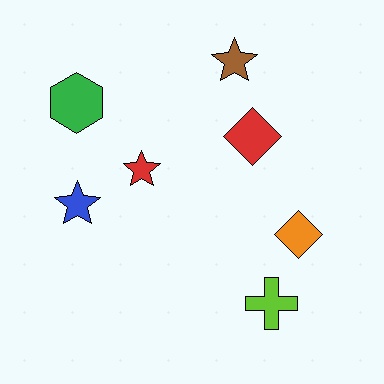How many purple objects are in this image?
There are no purple objects.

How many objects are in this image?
There are 7 objects.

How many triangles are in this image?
There are no triangles.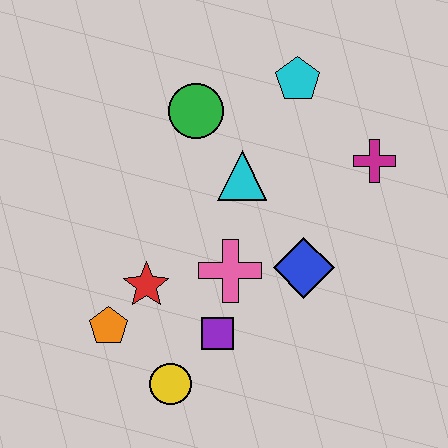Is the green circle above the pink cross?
Yes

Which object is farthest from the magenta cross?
The orange pentagon is farthest from the magenta cross.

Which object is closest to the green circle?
The cyan triangle is closest to the green circle.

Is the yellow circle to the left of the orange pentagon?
No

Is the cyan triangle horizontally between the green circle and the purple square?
No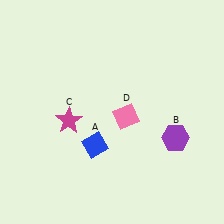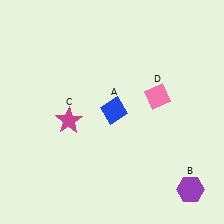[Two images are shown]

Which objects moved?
The objects that moved are: the blue diamond (A), the purple hexagon (B), the pink diamond (D).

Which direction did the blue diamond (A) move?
The blue diamond (A) moved up.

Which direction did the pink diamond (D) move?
The pink diamond (D) moved right.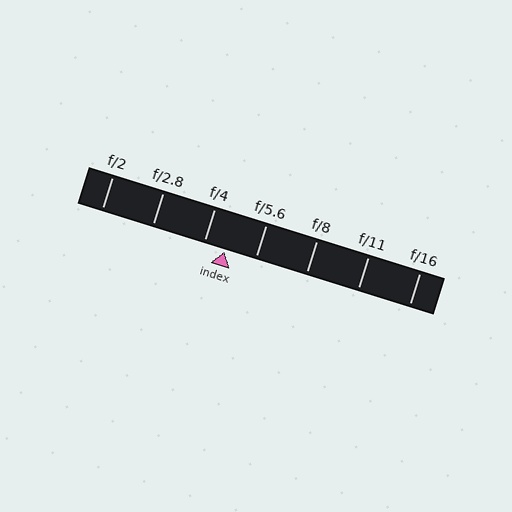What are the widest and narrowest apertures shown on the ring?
The widest aperture shown is f/2 and the narrowest is f/16.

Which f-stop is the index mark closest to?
The index mark is closest to f/4.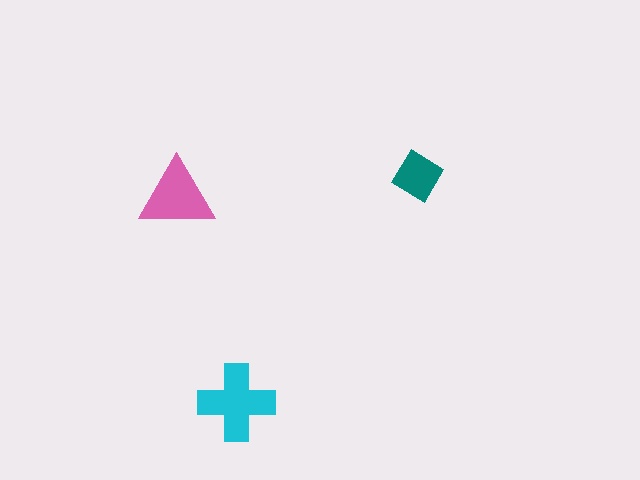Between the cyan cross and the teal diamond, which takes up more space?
The cyan cross.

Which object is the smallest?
The teal diamond.